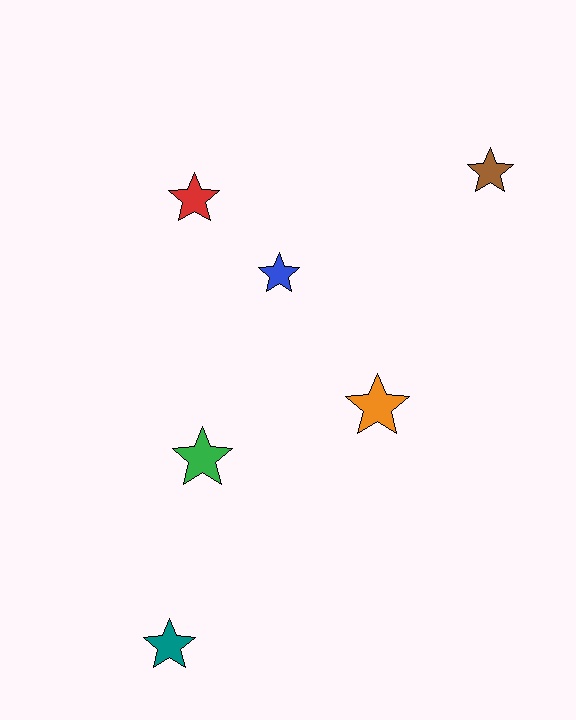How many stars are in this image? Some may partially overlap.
There are 6 stars.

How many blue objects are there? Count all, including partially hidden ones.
There is 1 blue object.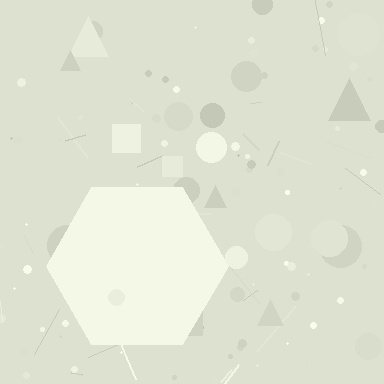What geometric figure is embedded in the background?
A hexagon is embedded in the background.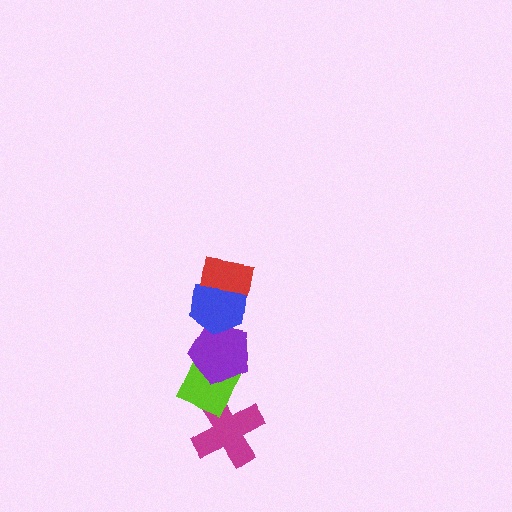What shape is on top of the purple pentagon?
The blue hexagon is on top of the purple pentagon.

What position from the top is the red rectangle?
The red rectangle is 1st from the top.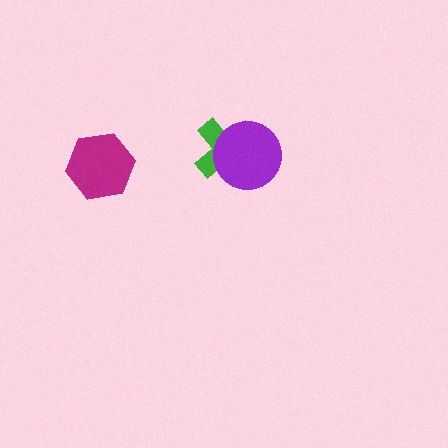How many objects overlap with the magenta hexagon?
0 objects overlap with the magenta hexagon.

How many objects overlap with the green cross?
1 object overlaps with the green cross.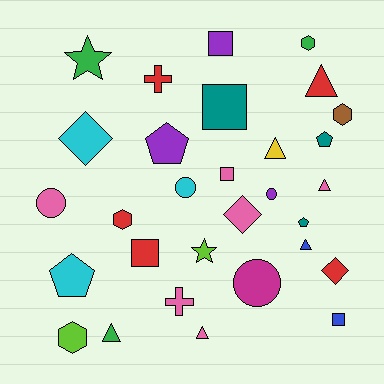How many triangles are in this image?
There are 6 triangles.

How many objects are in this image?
There are 30 objects.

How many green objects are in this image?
There are 3 green objects.